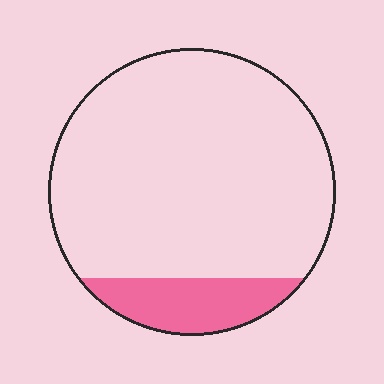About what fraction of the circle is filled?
About one eighth (1/8).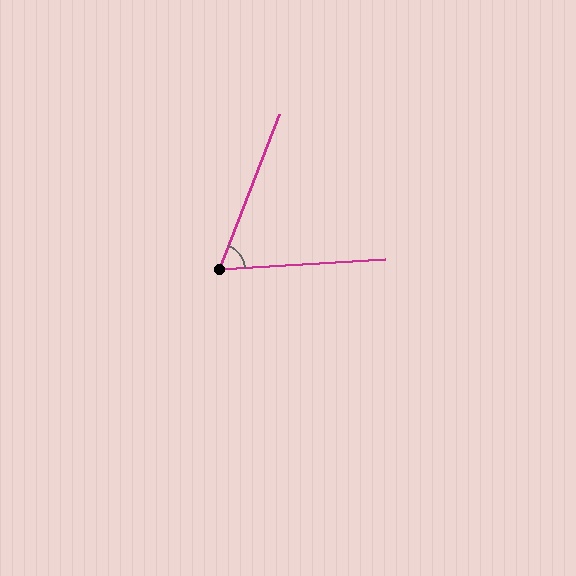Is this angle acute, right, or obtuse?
It is acute.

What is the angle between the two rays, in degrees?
Approximately 65 degrees.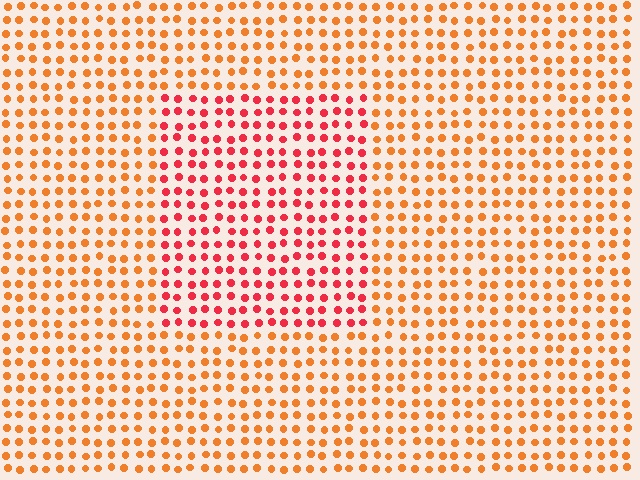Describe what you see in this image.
The image is filled with small orange elements in a uniform arrangement. A rectangle-shaped region is visible where the elements are tinted to a slightly different hue, forming a subtle color boundary.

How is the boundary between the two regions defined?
The boundary is defined purely by a slight shift in hue (about 34 degrees). Spacing, size, and orientation are identical on both sides.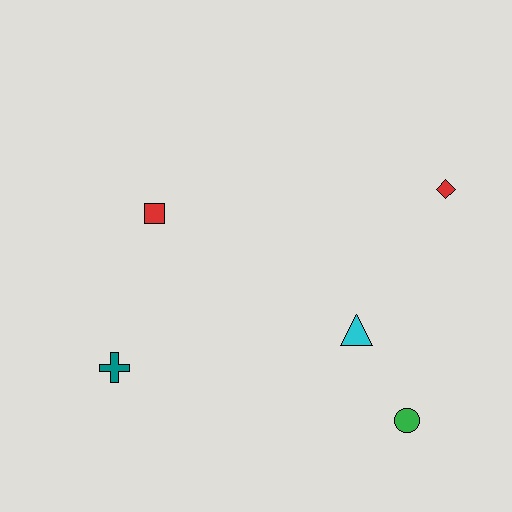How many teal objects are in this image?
There is 1 teal object.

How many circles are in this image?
There is 1 circle.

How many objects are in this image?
There are 5 objects.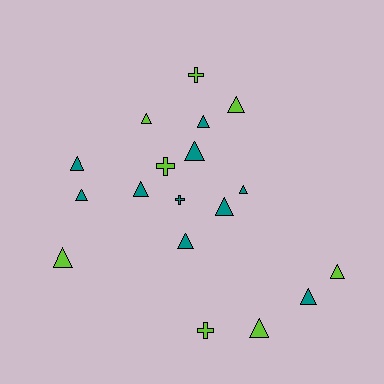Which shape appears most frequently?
Triangle, with 14 objects.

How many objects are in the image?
There are 18 objects.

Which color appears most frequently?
Teal, with 10 objects.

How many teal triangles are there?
There are 9 teal triangles.